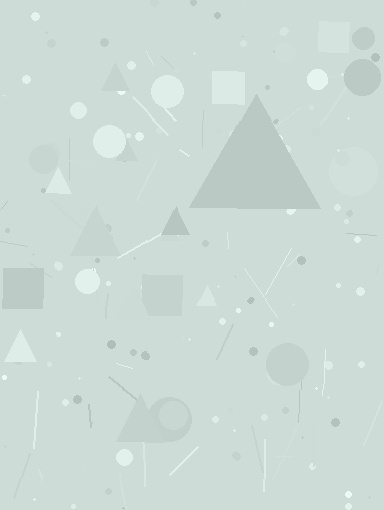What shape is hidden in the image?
A triangle is hidden in the image.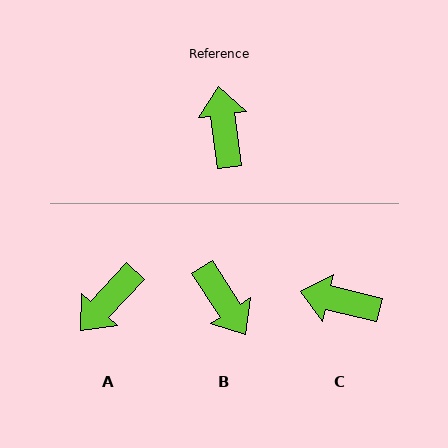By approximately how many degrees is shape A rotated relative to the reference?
Approximately 130 degrees counter-clockwise.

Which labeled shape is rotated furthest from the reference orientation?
B, about 155 degrees away.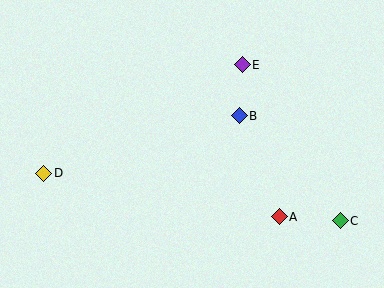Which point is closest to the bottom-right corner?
Point C is closest to the bottom-right corner.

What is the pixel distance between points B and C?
The distance between B and C is 146 pixels.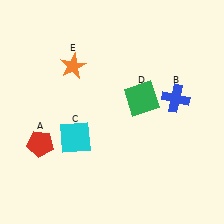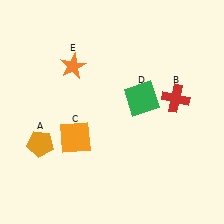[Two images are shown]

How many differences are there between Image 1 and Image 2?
There are 3 differences between the two images.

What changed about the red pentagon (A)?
In Image 1, A is red. In Image 2, it changed to orange.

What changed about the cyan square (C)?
In Image 1, C is cyan. In Image 2, it changed to orange.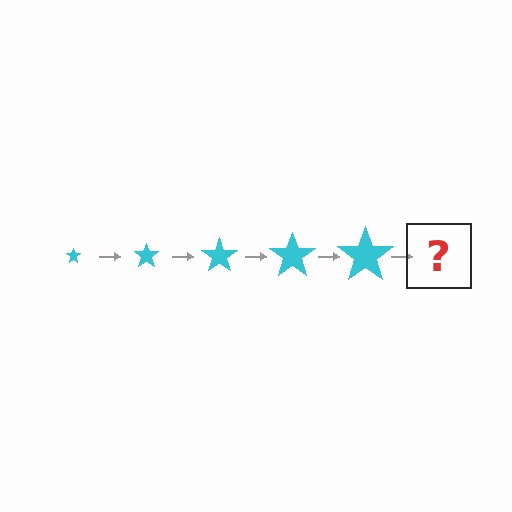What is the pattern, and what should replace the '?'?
The pattern is that the star gets progressively larger each step. The '?' should be a cyan star, larger than the previous one.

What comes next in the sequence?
The next element should be a cyan star, larger than the previous one.